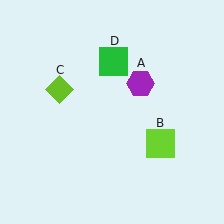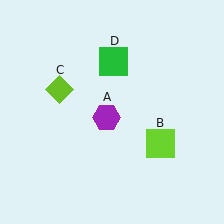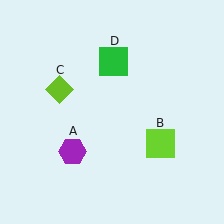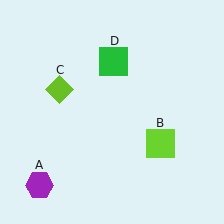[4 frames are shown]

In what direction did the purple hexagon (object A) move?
The purple hexagon (object A) moved down and to the left.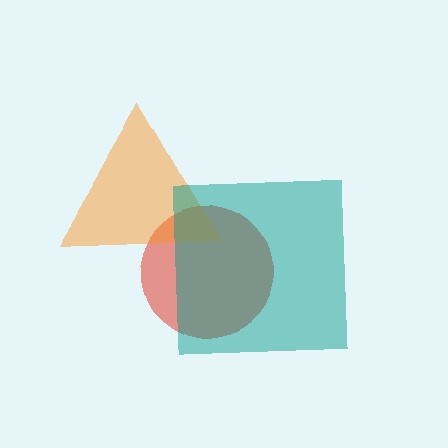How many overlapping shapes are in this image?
There are 3 overlapping shapes in the image.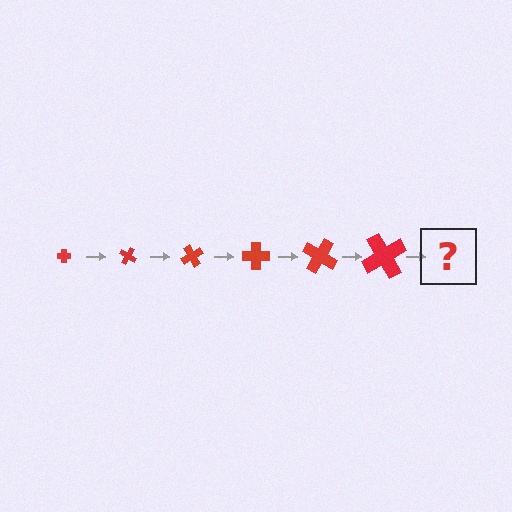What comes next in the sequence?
The next element should be a cross, larger than the previous one and rotated 180 degrees from the start.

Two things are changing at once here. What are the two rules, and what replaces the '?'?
The two rules are that the cross grows larger each step and it rotates 30 degrees each step. The '?' should be a cross, larger than the previous one and rotated 180 degrees from the start.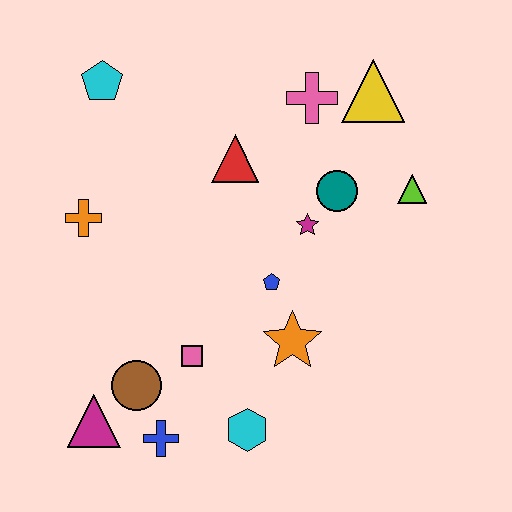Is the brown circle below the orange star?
Yes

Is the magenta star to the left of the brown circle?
No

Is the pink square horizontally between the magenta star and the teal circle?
No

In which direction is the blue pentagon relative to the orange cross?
The blue pentagon is to the right of the orange cross.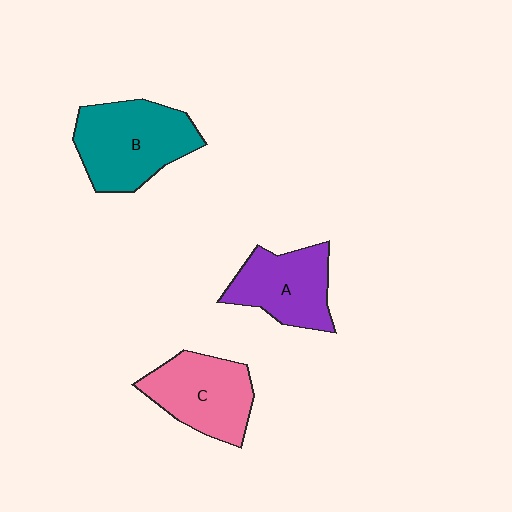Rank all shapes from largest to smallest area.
From largest to smallest: B (teal), C (pink), A (purple).